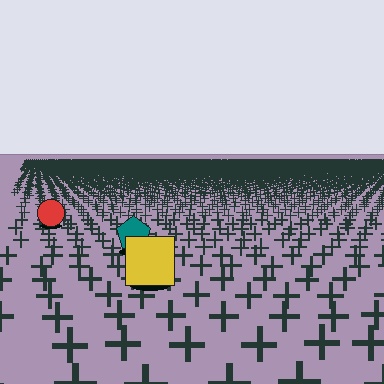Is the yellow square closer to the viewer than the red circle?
Yes. The yellow square is closer — you can tell from the texture gradient: the ground texture is coarser near it.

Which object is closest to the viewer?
The yellow square is closest. The texture marks near it are larger and more spread out.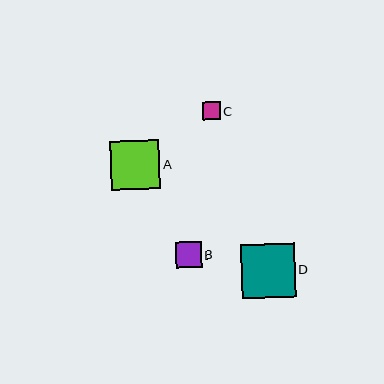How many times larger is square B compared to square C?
Square B is approximately 1.5 times the size of square C.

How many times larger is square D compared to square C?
Square D is approximately 3.0 times the size of square C.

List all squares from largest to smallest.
From largest to smallest: D, A, B, C.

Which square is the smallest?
Square C is the smallest with a size of approximately 18 pixels.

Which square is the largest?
Square D is the largest with a size of approximately 54 pixels.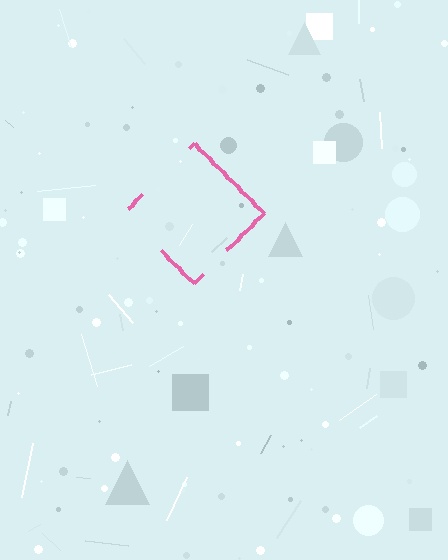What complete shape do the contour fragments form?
The contour fragments form a diamond.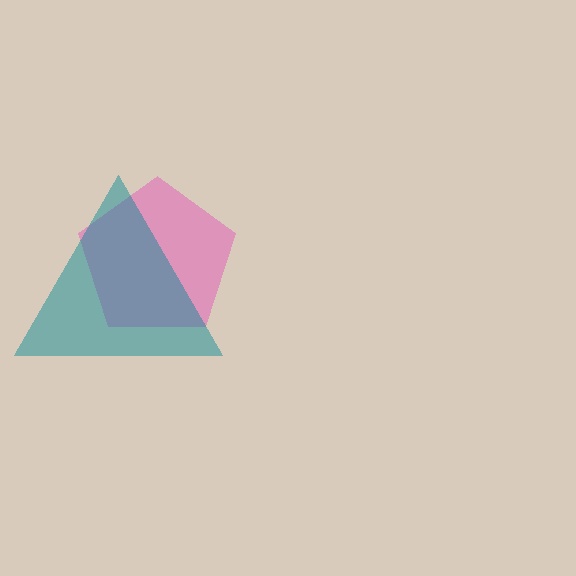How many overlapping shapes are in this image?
There are 2 overlapping shapes in the image.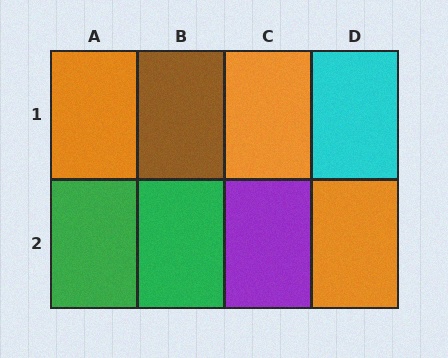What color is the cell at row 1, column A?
Orange.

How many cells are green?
2 cells are green.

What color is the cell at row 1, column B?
Brown.